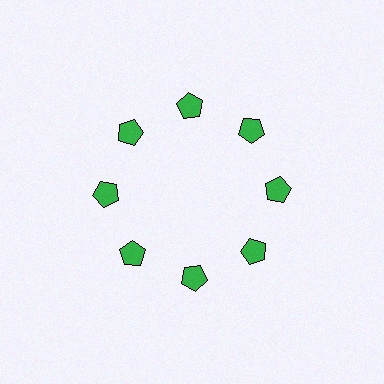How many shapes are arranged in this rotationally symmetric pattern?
There are 8 shapes, arranged in 8 groups of 1.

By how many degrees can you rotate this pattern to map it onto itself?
The pattern maps onto itself every 45 degrees of rotation.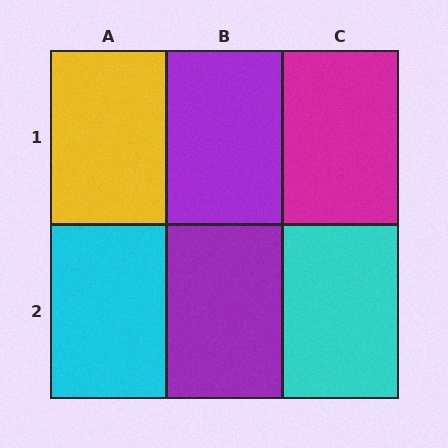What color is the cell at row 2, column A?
Cyan.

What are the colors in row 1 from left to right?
Yellow, purple, magenta.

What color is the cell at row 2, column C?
Cyan.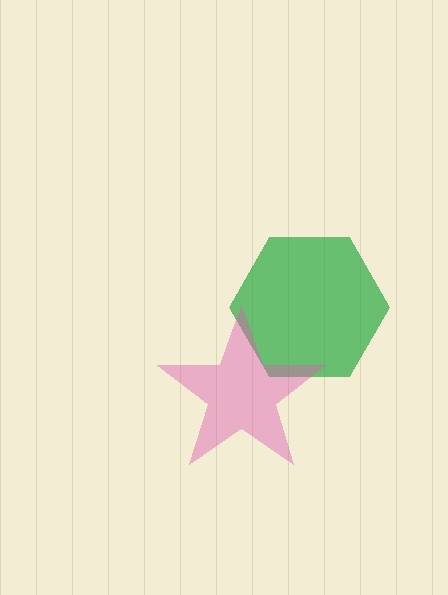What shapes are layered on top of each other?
The layered shapes are: a green hexagon, a pink star.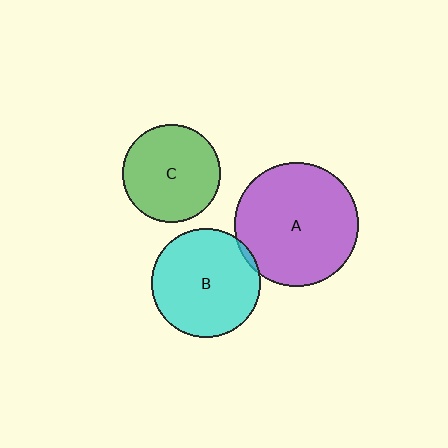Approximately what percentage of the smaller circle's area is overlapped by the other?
Approximately 5%.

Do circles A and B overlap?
Yes.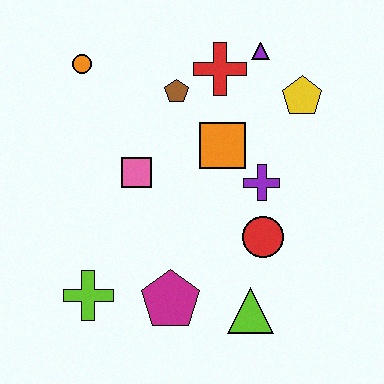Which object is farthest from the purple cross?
The orange circle is farthest from the purple cross.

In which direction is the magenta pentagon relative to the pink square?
The magenta pentagon is below the pink square.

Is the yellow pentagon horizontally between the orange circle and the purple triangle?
No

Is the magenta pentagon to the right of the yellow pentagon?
No